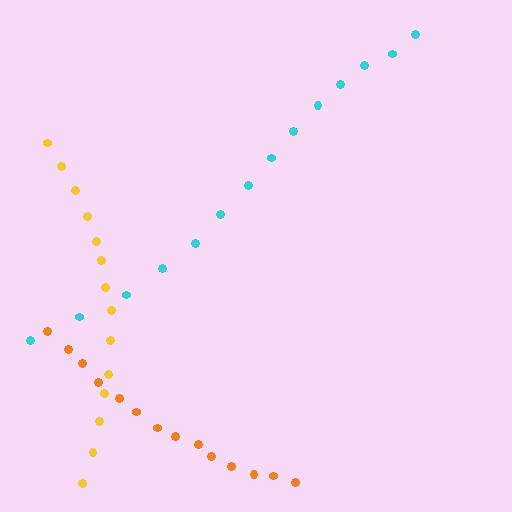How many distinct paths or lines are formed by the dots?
There are 3 distinct paths.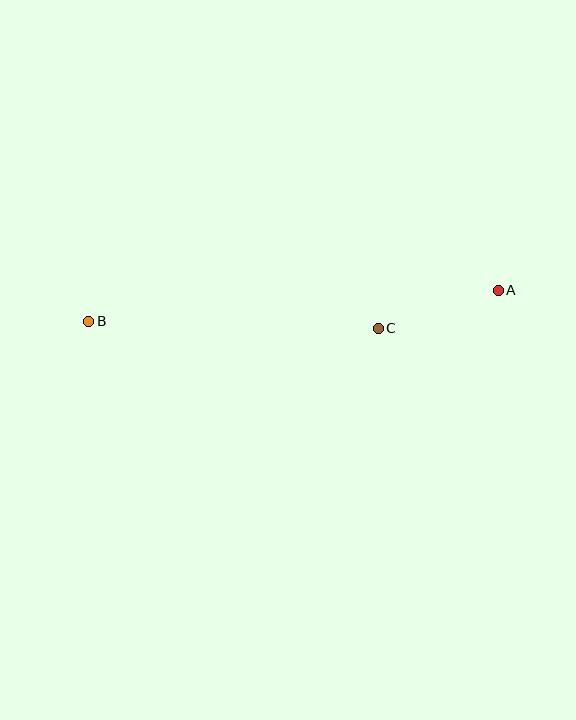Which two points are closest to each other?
Points A and C are closest to each other.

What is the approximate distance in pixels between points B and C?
The distance between B and C is approximately 289 pixels.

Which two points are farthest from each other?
Points A and B are farthest from each other.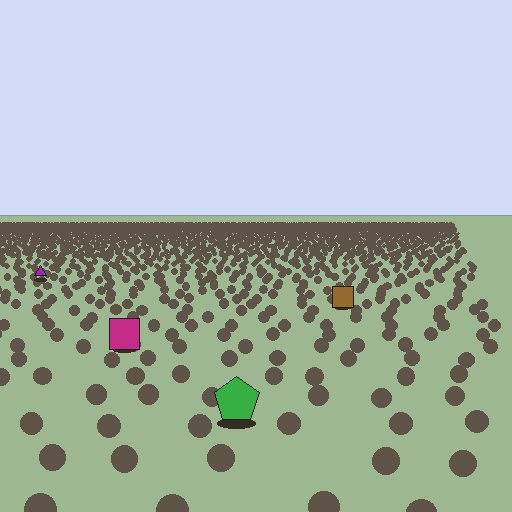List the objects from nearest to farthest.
From nearest to farthest: the green pentagon, the magenta square, the brown square, the purple triangle.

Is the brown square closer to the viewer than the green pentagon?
No. The green pentagon is closer — you can tell from the texture gradient: the ground texture is coarser near it.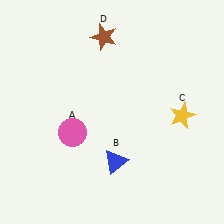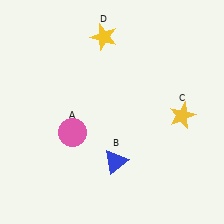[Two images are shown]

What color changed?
The star (D) changed from brown in Image 1 to yellow in Image 2.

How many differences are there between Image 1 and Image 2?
There is 1 difference between the two images.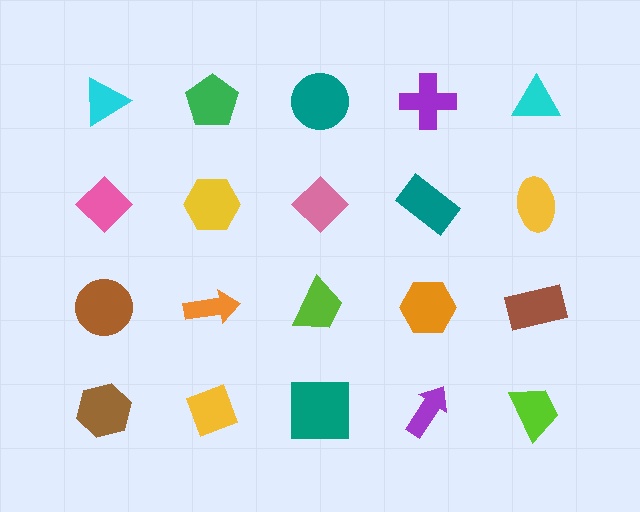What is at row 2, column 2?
A yellow hexagon.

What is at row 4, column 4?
A purple arrow.